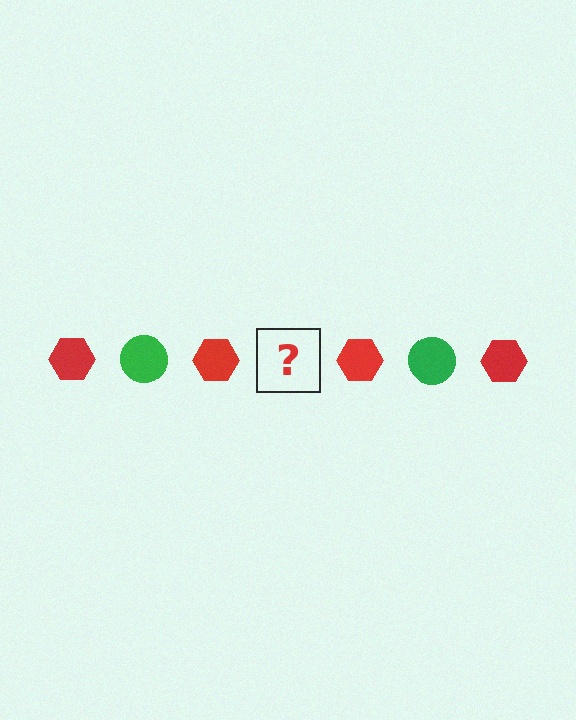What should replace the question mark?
The question mark should be replaced with a green circle.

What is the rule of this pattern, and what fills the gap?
The rule is that the pattern alternates between red hexagon and green circle. The gap should be filled with a green circle.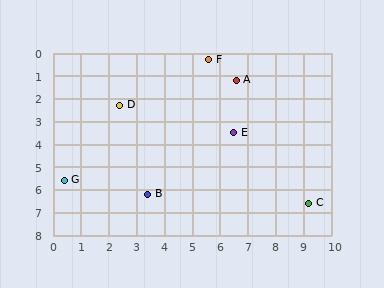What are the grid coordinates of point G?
Point G is at approximately (0.4, 5.6).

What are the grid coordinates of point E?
Point E is at approximately (6.5, 3.5).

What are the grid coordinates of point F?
Point F is at approximately (5.6, 0.3).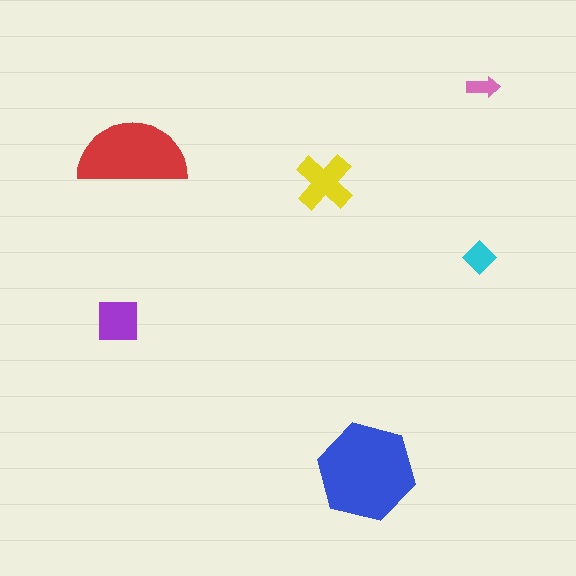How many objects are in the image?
There are 6 objects in the image.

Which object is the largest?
The blue hexagon.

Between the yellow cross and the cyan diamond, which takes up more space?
The yellow cross.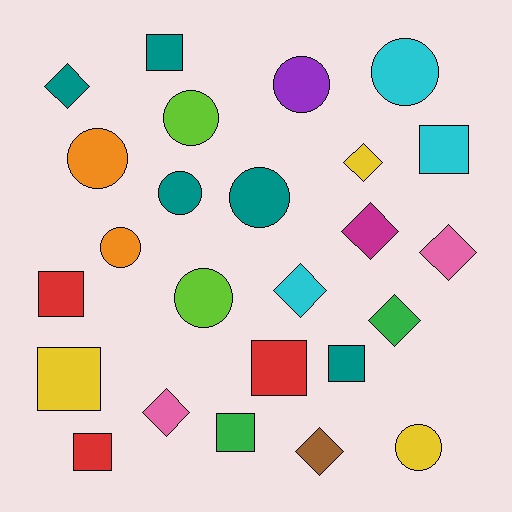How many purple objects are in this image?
There is 1 purple object.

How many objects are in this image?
There are 25 objects.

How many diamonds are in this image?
There are 8 diamonds.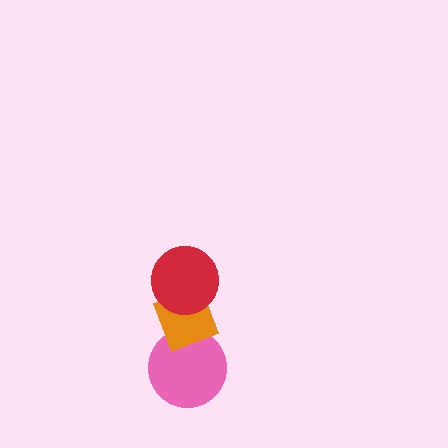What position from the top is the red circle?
The red circle is 1st from the top.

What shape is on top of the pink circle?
The orange diamond is on top of the pink circle.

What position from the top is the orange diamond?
The orange diamond is 2nd from the top.